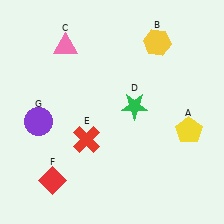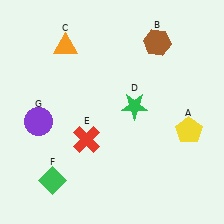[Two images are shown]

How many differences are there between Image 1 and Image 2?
There are 3 differences between the two images.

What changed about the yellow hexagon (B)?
In Image 1, B is yellow. In Image 2, it changed to brown.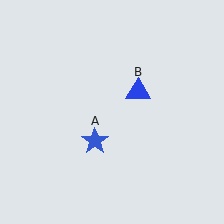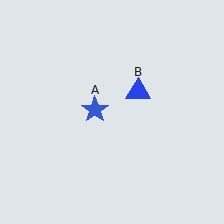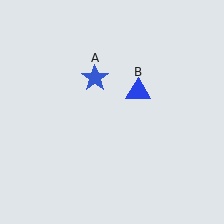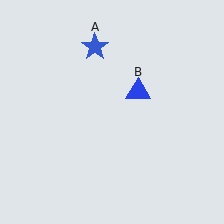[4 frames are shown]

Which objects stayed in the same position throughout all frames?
Blue triangle (object B) remained stationary.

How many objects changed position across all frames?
1 object changed position: blue star (object A).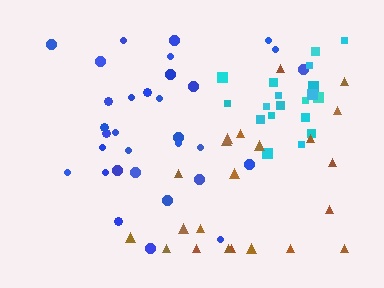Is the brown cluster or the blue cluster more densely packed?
Blue.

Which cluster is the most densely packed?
Cyan.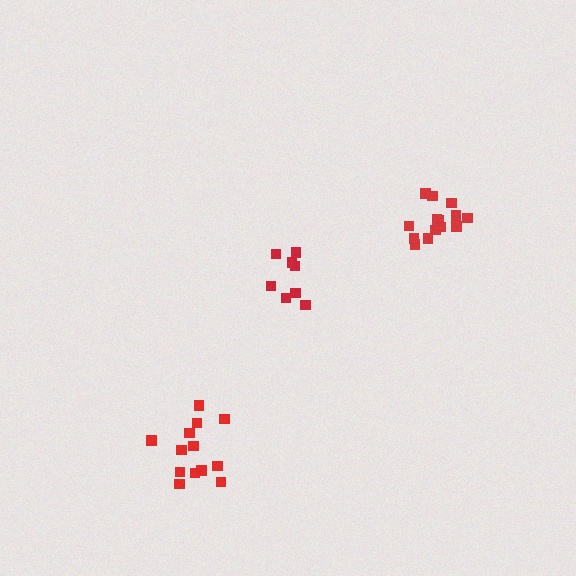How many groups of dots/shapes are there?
There are 3 groups.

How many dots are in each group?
Group 1: 14 dots, Group 2: 8 dots, Group 3: 13 dots (35 total).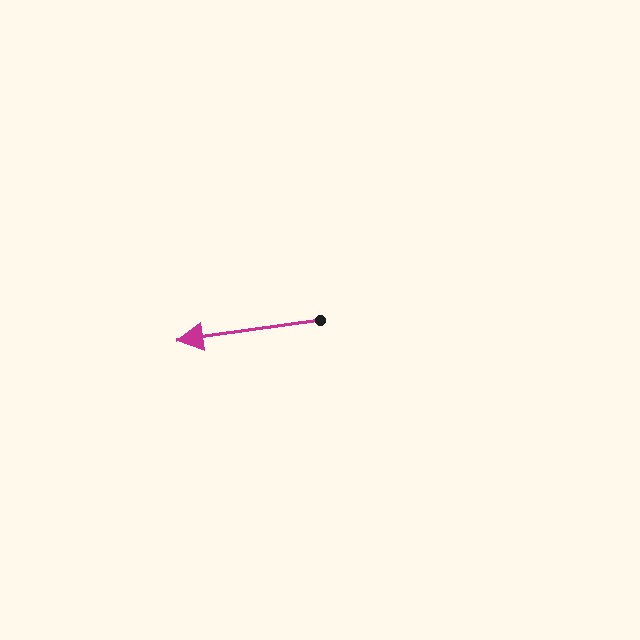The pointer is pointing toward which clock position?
Roughly 9 o'clock.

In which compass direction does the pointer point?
West.